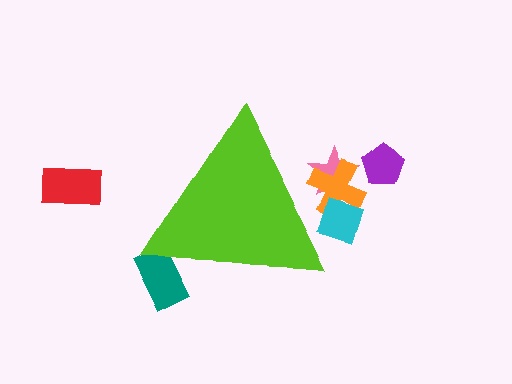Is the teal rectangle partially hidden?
Yes, the teal rectangle is partially hidden behind the lime triangle.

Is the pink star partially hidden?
Yes, the pink star is partially hidden behind the lime triangle.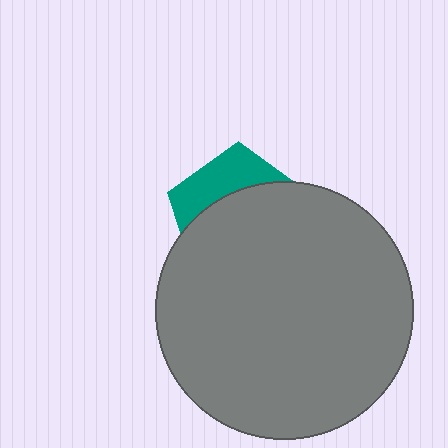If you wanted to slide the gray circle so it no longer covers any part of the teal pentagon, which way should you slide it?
Slide it down — that is the most direct way to separate the two shapes.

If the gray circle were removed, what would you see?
You would see the complete teal pentagon.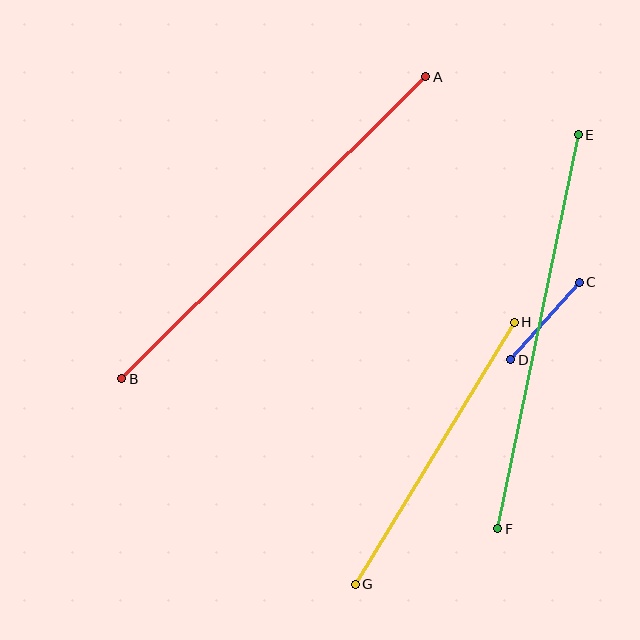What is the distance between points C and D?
The distance is approximately 104 pixels.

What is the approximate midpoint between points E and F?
The midpoint is at approximately (538, 332) pixels.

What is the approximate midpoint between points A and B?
The midpoint is at approximately (274, 228) pixels.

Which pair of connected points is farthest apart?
Points A and B are farthest apart.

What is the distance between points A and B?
The distance is approximately 429 pixels.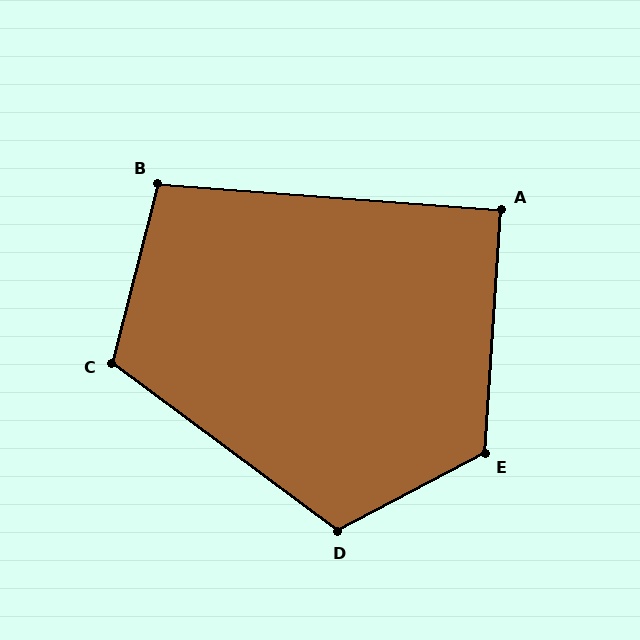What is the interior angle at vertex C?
Approximately 113 degrees (obtuse).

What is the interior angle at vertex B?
Approximately 100 degrees (obtuse).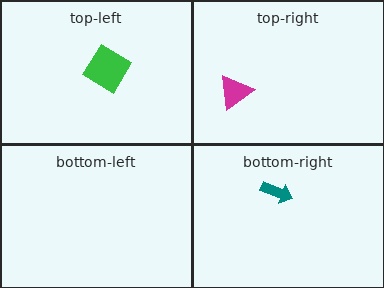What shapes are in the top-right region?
The magenta triangle.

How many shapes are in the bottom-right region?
1.